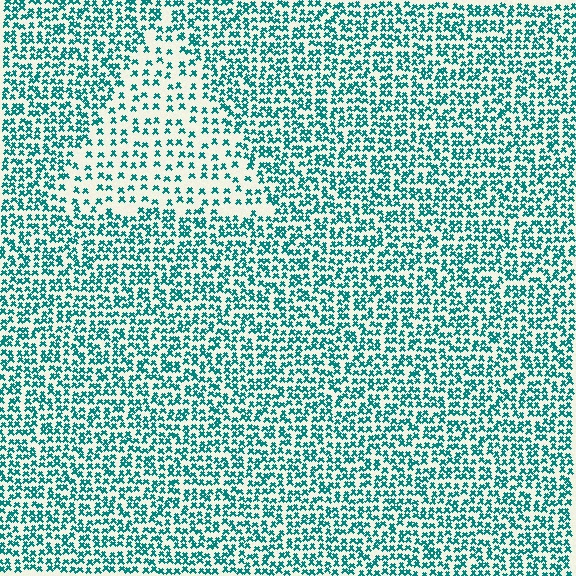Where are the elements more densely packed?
The elements are more densely packed outside the triangle boundary.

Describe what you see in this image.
The image contains small teal elements arranged at two different densities. A triangle-shaped region is visible where the elements are less densely packed than the surrounding area.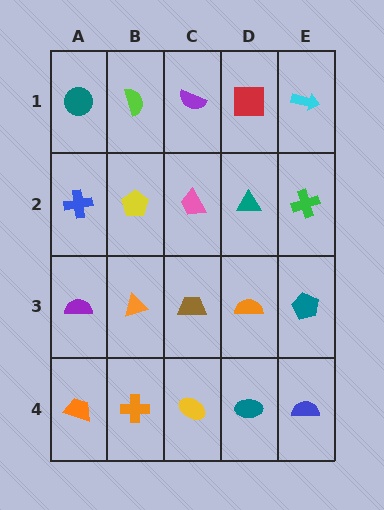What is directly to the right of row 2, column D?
A green cross.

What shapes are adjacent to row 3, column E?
A green cross (row 2, column E), a blue semicircle (row 4, column E), an orange semicircle (row 3, column D).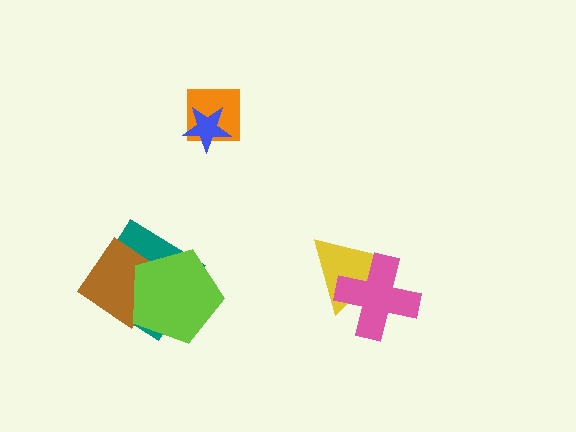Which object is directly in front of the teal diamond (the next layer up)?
The brown diamond is directly in front of the teal diamond.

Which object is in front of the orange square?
The blue star is in front of the orange square.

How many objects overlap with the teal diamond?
2 objects overlap with the teal diamond.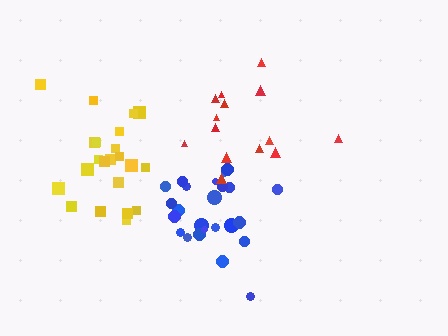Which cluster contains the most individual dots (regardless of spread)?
Blue (25).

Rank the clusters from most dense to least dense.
blue, yellow, red.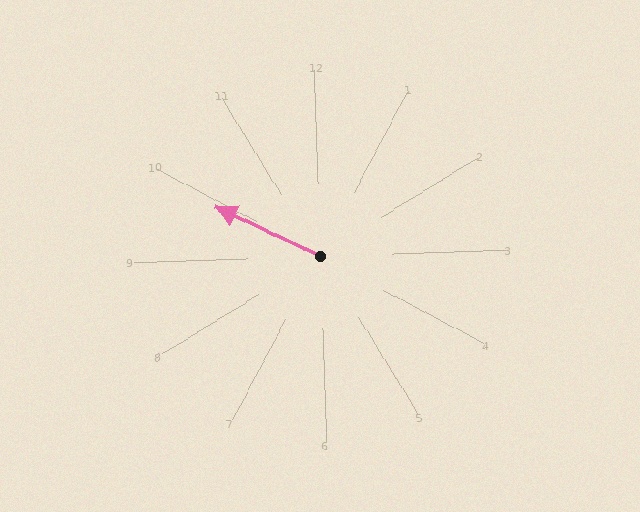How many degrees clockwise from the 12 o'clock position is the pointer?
Approximately 297 degrees.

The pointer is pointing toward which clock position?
Roughly 10 o'clock.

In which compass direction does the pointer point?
Northwest.